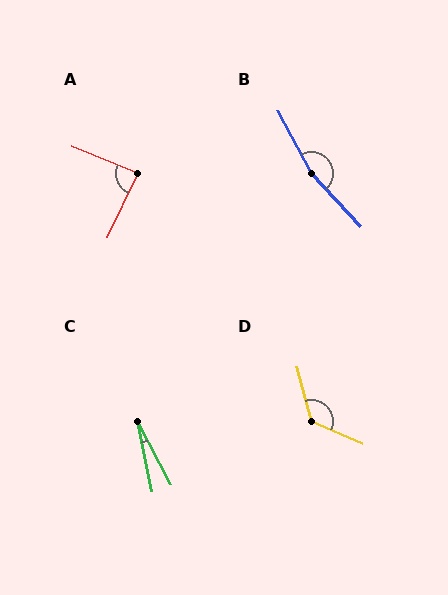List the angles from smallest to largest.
C (16°), A (87°), D (128°), B (165°).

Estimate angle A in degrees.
Approximately 87 degrees.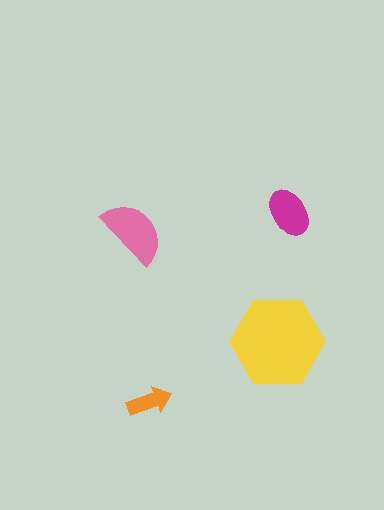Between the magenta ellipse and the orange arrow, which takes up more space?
The magenta ellipse.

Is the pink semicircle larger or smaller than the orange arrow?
Larger.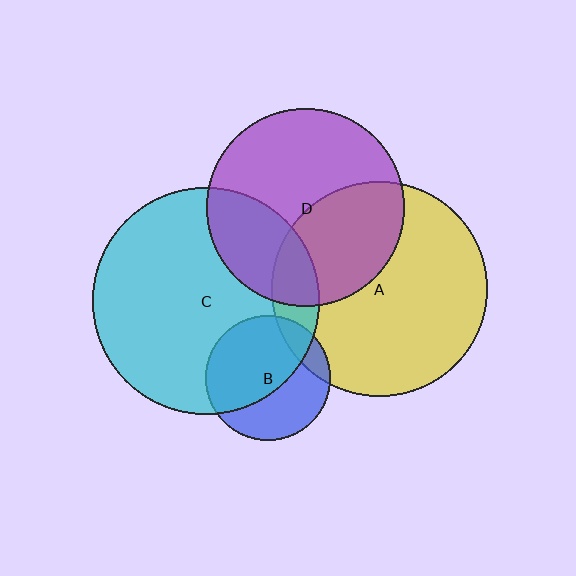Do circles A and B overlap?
Yes.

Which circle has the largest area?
Circle C (cyan).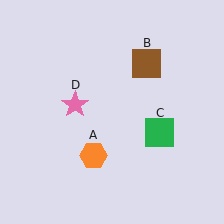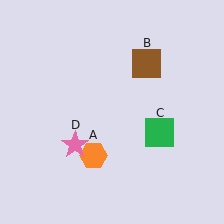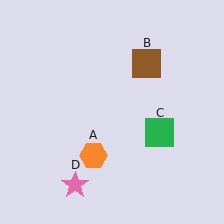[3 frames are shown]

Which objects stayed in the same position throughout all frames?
Orange hexagon (object A) and brown square (object B) and green square (object C) remained stationary.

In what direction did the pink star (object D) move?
The pink star (object D) moved down.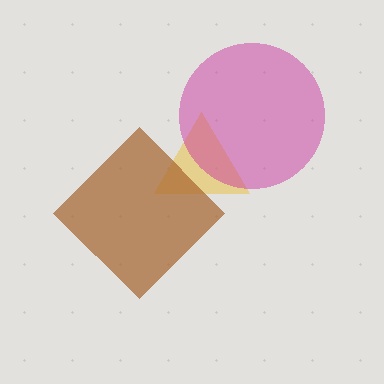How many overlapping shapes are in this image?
There are 3 overlapping shapes in the image.